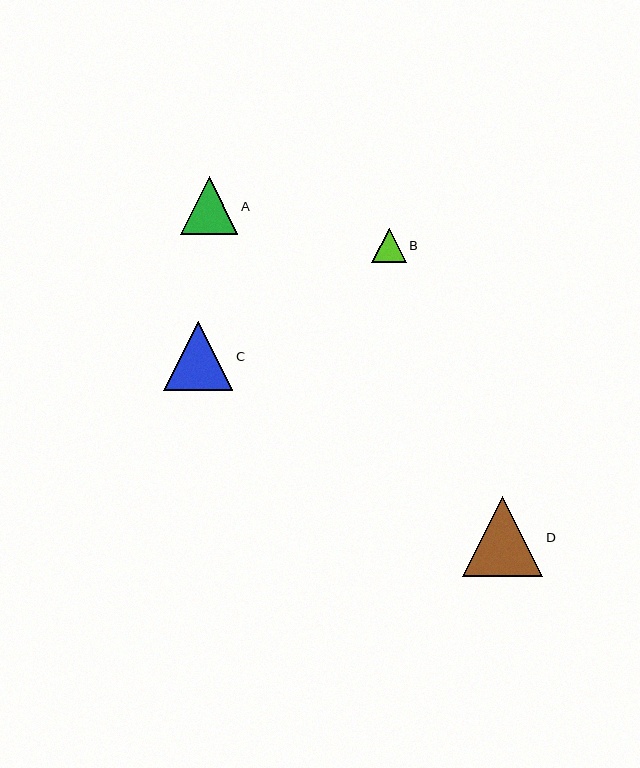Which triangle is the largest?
Triangle D is the largest with a size of approximately 80 pixels.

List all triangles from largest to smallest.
From largest to smallest: D, C, A, B.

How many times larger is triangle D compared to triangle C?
Triangle D is approximately 1.2 times the size of triangle C.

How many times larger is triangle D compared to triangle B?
Triangle D is approximately 2.3 times the size of triangle B.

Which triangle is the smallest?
Triangle B is the smallest with a size of approximately 35 pixels.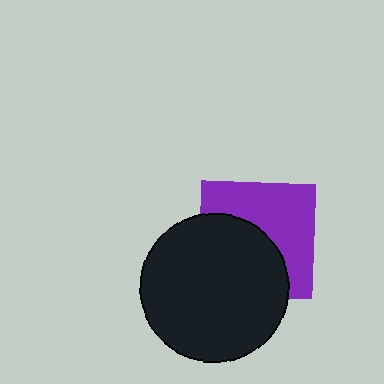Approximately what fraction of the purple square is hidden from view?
Roughly 49% of the purple square is hidden behind the black circle.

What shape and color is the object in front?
The object in front is a black circle.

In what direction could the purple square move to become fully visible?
The purple square could move toward the upper-right. That would shift it out from behind the black circle entirely.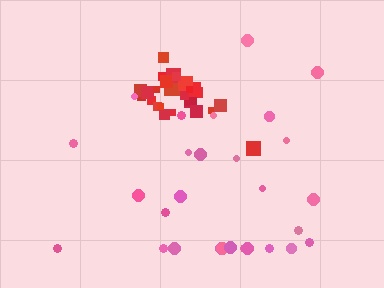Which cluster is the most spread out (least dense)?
Pink.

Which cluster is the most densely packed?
Red.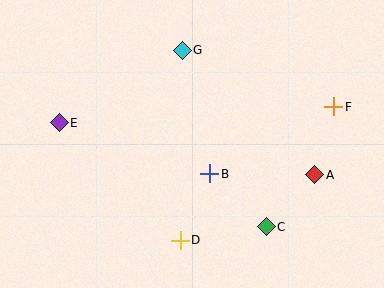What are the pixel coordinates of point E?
Point E is at (59, 123).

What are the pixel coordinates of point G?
Point G is at (182, 50).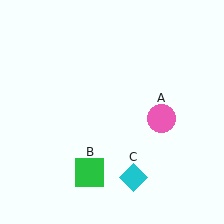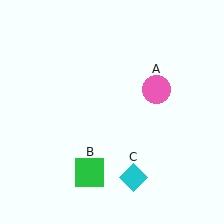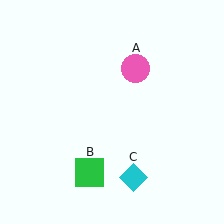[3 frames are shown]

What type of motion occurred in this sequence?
The pink circle (object A) rotated counterclockwise around the center of the scene.